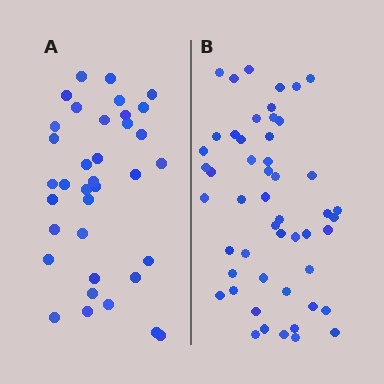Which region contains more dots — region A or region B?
Region B (the right region) has more dots.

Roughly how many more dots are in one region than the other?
Region B has approximately 15 more dots than region A.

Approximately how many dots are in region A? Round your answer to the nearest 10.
About 40 dots. (The exact count is 36, which rounds to 40.)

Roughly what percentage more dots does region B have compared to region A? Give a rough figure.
About 40% more.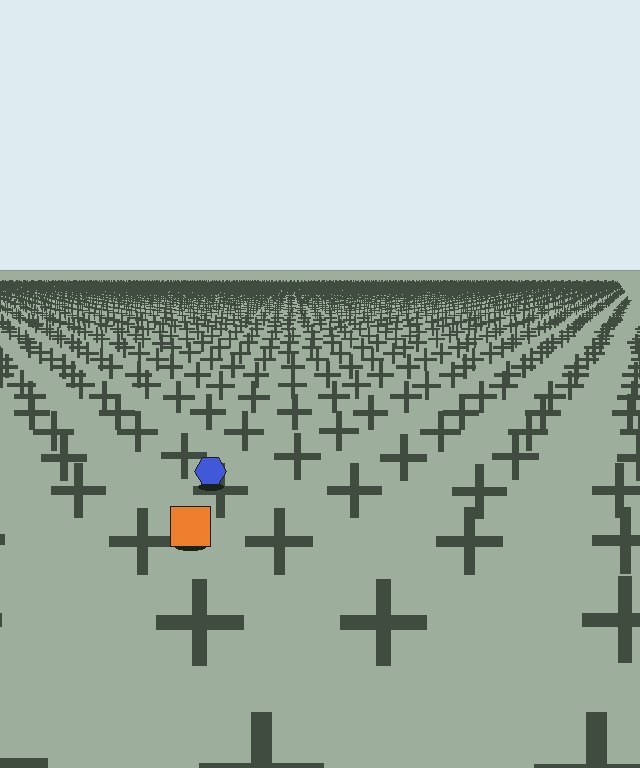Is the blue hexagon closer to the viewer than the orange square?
No. The orange square is closer — you can tell from the texture gradient: the ground texture is coarser near it.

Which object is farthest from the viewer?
The blue hexagon is farthest from the viewer. It appears smaller and the ground texture around it is denser.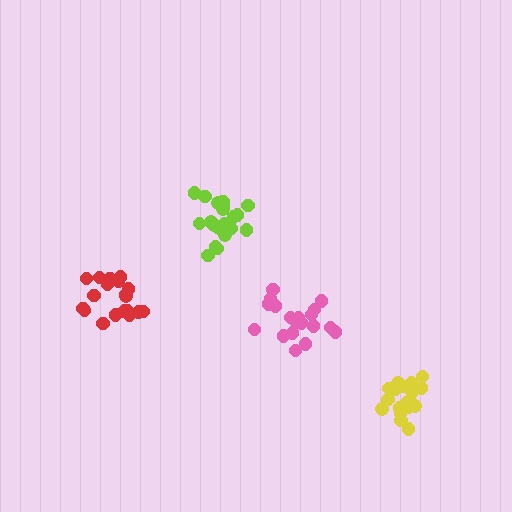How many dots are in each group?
Group 1: 20 dots, Group 2: 19 dots, Group 3: 19 dots, Group 4: 19 dots (77 total).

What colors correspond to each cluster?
The clusters are colored: lime, red, pink, yellow.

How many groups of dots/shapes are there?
There are 4 groups.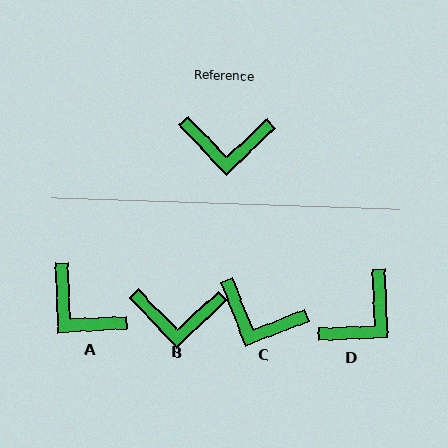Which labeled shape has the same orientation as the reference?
B.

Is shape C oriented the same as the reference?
No, it is off by about 22 degrees.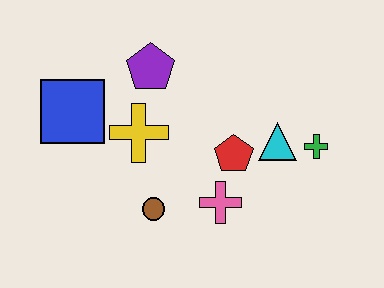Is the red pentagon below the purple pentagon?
Yes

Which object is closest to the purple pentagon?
The yellow cross is closest to the purple pentagon.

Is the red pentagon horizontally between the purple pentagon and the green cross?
Yes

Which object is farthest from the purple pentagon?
The green cross is farthest from the purple pentagon.